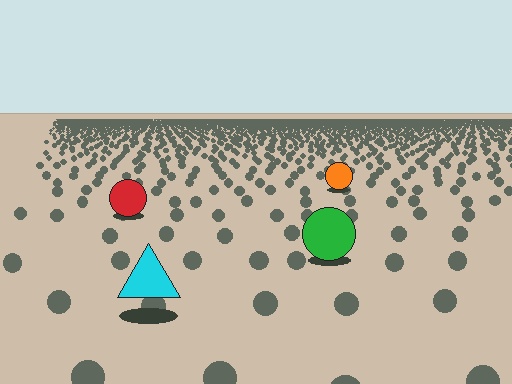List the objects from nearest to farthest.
From nearest to farthest: the cyan triangle, the green circle, the red circle, the orange circle.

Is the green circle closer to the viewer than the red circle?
Yes. The green circle is closer — you can tell from the texture gradient: the ground texture is coarser near it.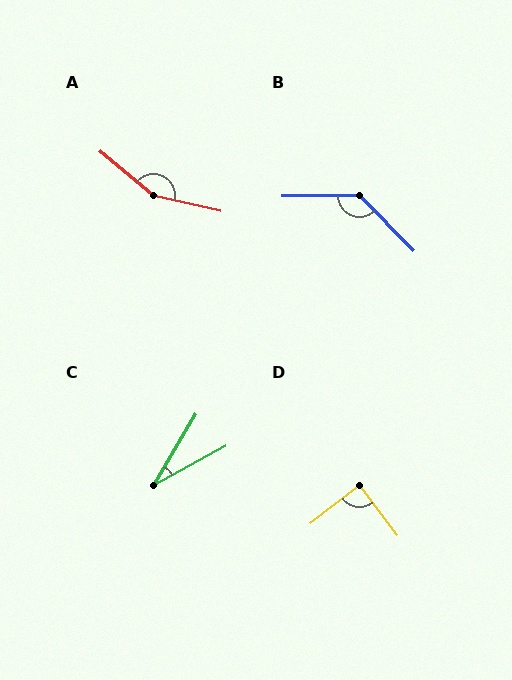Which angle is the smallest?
C, at approximately 31 degrees.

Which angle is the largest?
A, at approximately 153 degrees.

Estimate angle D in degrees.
Approximately 89 degrees.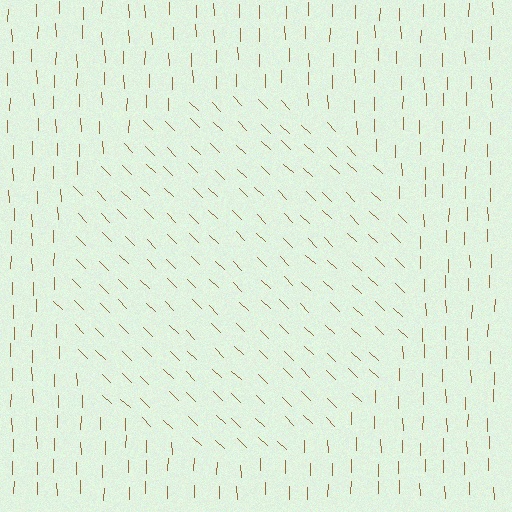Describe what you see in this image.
The image is filled with small brown line segments. A circle region in the image has lines oriented differently from the surrounding lines, creating a visible texture boundary.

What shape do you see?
I see a circle.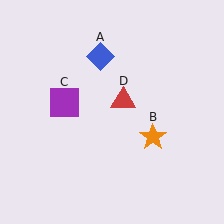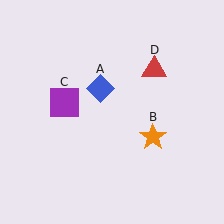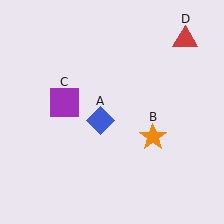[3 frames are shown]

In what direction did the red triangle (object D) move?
The red triangle (object D) moved up and to the right.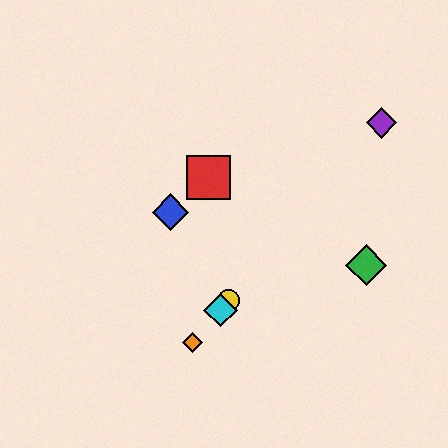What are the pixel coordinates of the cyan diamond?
The cyan diamond is at (221, 310).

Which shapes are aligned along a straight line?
The yellow circle, the purple diamond, the orange diamond, the cyan diamond are aligned along a straight line.